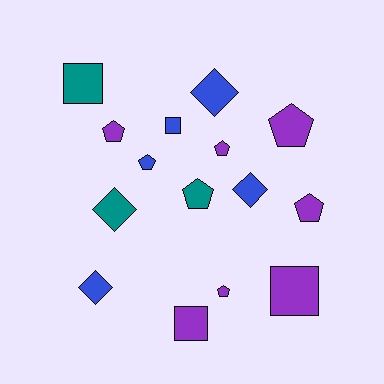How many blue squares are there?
There is 1 blue square.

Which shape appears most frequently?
Pentagon, with 7 objects.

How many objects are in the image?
There are 15 objects.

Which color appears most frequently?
Purple, with 7 objects.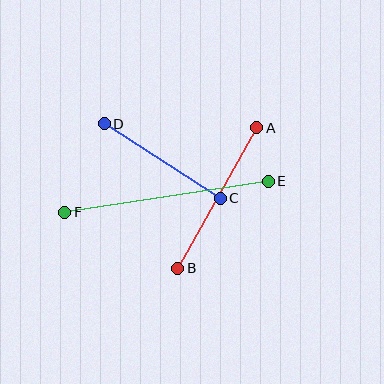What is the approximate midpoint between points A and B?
The midpoint is at approximately (217, 198) pixels.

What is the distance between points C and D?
The distance is approximately 138 pixels.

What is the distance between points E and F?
The distance is approximately 206 pixels.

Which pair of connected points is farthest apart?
Points E and F are farthest apart.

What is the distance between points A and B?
The distance is approximately 161 pixels.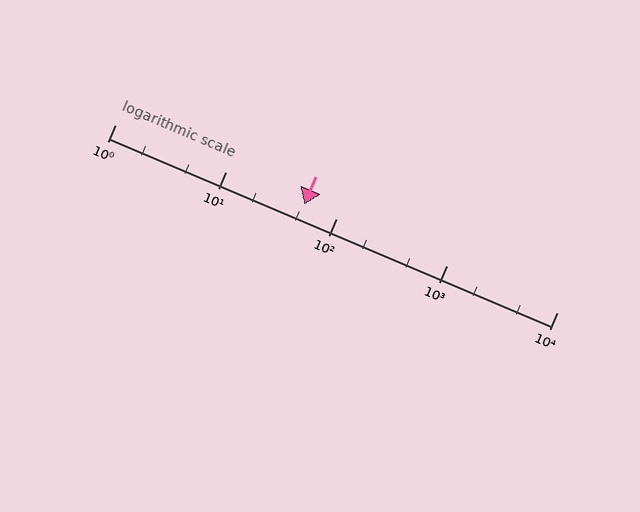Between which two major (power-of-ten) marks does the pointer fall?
The pointer is between 10 and 100.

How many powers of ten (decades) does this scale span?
The scale spans 4 decades, from 1 to 10000.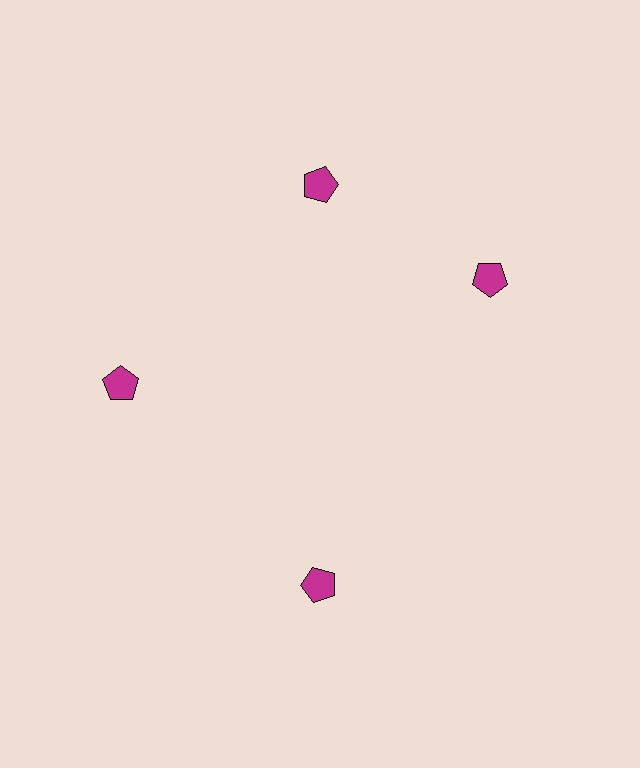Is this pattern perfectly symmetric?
No. The 4 magenta pentagons are arranged in a ring, but one element near the 3 o'clock position is rotated out of alignment along the ring, breaking the 4-fold rotational symmetry.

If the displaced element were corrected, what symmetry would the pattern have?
It would have 4-fold rotational symmetry — the pattern would map onto itself every 90 degrees.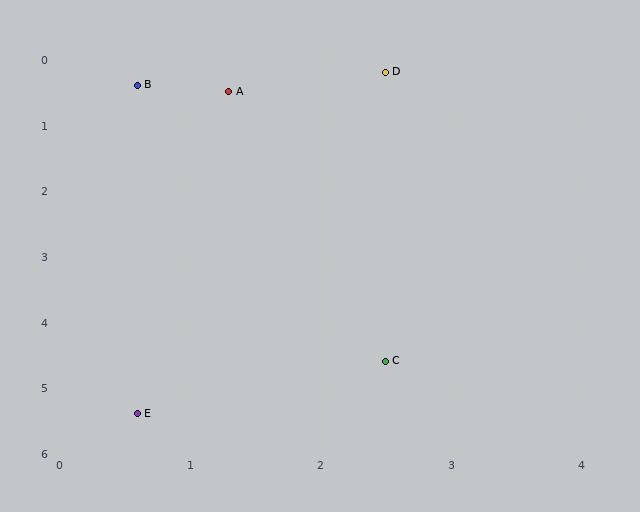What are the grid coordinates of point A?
Point A is at approximately (1.3, 0.5).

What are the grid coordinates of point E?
Point E is at approximately (0.6, 5.4).